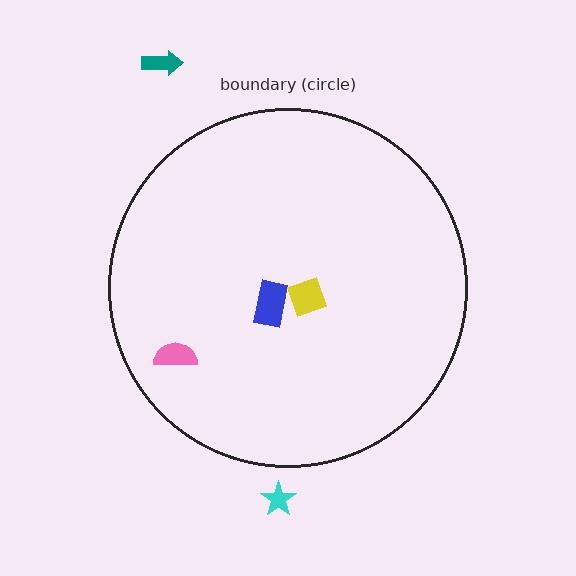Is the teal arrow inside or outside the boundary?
Outside.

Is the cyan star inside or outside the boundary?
Outside.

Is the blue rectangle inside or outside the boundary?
Inside.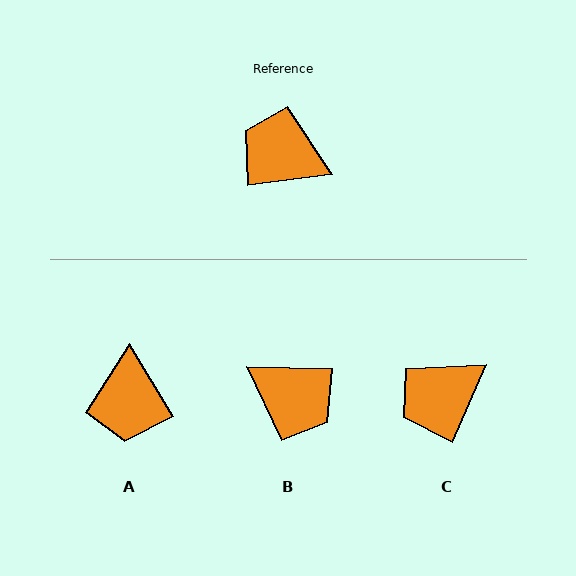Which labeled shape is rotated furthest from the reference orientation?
B, about 172 degrees away.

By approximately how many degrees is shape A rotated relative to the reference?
Approximately 114 degrees counter-clockwise.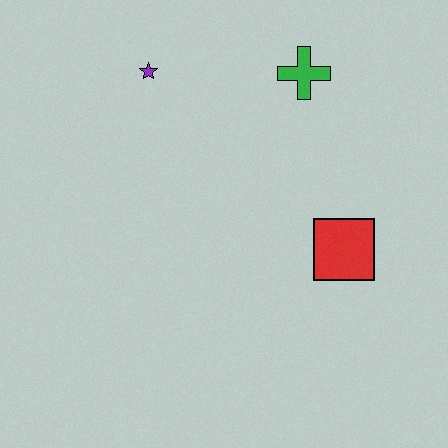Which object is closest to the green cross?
The purple star is closest to the green cross.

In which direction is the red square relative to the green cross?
The red square is below the green cross.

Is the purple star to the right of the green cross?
No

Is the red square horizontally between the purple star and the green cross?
No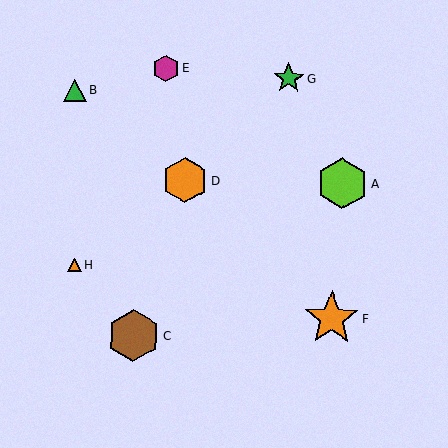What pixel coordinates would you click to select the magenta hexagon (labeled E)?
Click at (166, 68) to select the magenta hexagon E.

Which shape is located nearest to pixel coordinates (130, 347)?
The brown hexagon (labeled C) at (134, 335) is nearest to that location.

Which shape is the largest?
The orange star (labeled F) is the largest.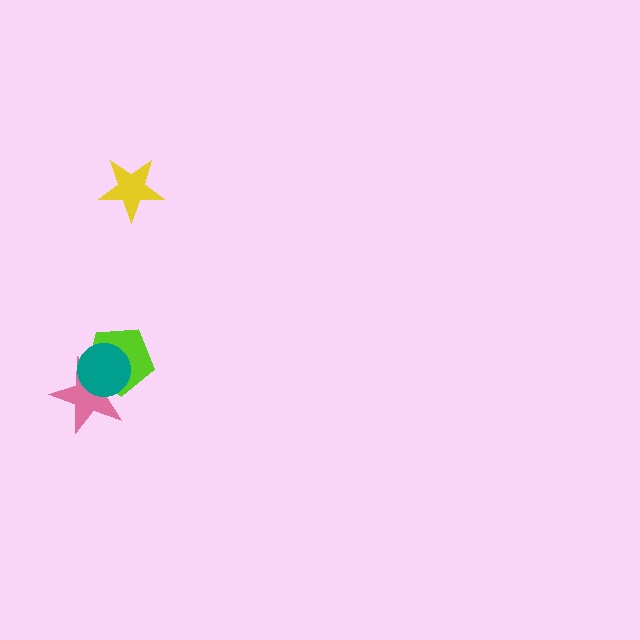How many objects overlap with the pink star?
2 objects overlap with the pink star.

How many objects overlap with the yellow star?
0 objects overlap with the yellow star.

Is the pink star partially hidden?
Yes, it is partially covered by another shape.